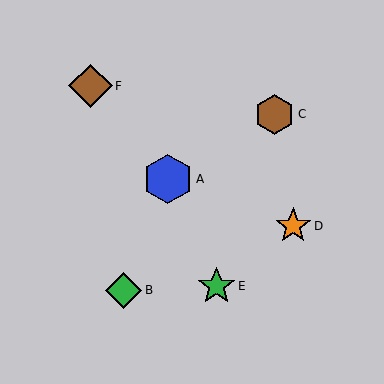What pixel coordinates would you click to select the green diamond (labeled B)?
Click at (124, 290) to select the green diamond B.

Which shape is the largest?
The blue hexagon (labeled A) is the largest.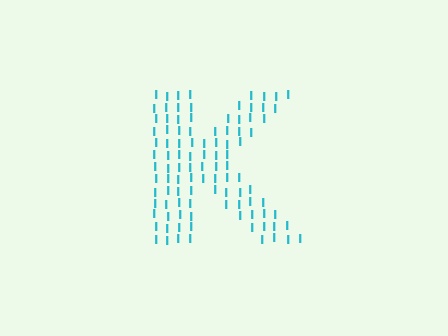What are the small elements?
The small elements are letter I's.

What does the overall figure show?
The overall figure shows the letter K.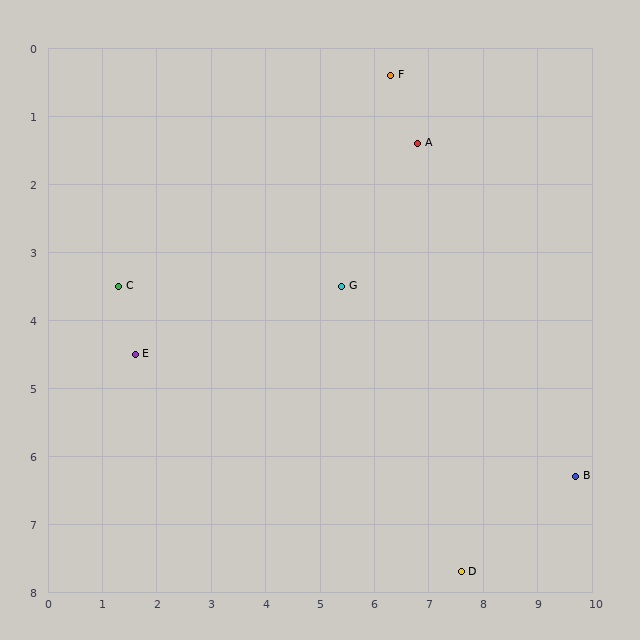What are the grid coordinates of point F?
Point F is at approximately (6.3, 0.4).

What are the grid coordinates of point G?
Point G is at approximately (5.4, 3.5).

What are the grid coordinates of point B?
Point B is at approximately (9.7, 6.3).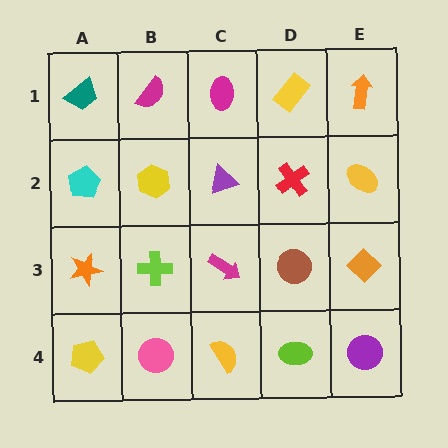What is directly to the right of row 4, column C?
A lime ellipse.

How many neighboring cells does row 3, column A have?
3.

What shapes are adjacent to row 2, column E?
An orange arrow (row 1, column E), an orange diamond (row 3, column E), a red cross (row 2, column D).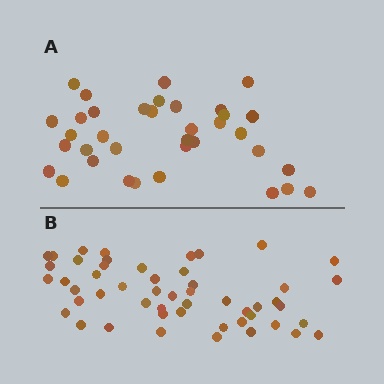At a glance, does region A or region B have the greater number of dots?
Region B (the bottom region) has more dots.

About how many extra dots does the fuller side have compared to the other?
Region B has approximately 15 more dots than region A.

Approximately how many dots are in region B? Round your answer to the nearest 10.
About 50 dots. (The exact count is 51, which rounds to 50.)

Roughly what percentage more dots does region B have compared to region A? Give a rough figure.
About 40% more.